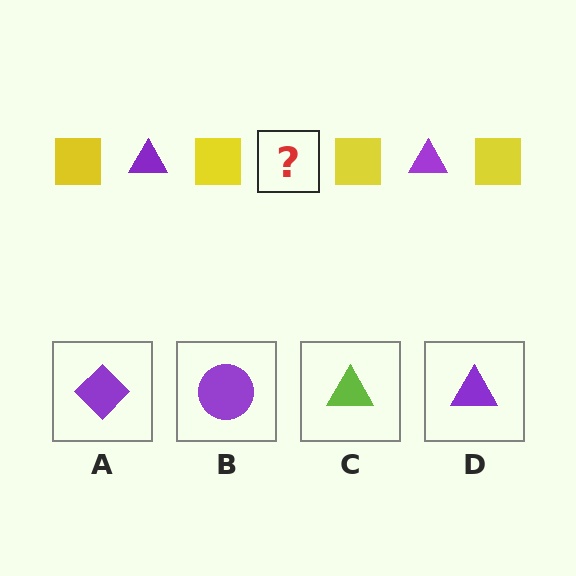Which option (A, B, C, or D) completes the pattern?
D.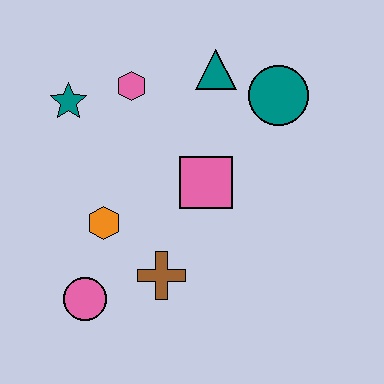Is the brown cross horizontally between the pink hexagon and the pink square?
Yes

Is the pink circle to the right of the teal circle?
No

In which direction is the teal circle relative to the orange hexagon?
The teal circle is to the right of the orange hexagon.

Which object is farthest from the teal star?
The teal circle is farthest from the teal star.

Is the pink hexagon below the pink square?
No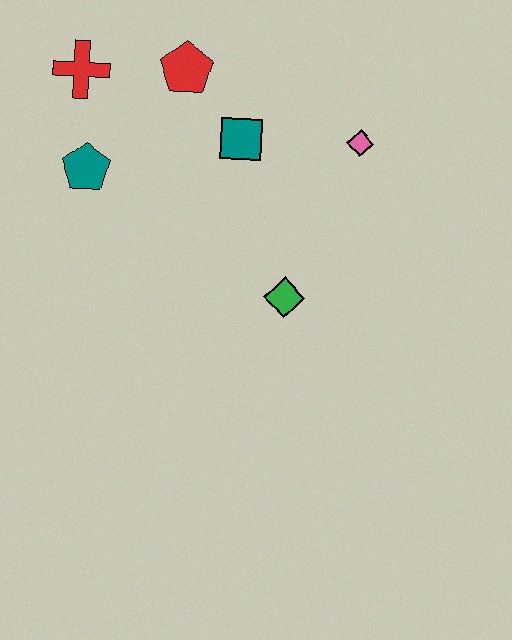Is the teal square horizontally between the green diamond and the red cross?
Yes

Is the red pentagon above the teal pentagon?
Yes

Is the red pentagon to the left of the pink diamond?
Yes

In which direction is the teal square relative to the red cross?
The teal square is to the right of the red cross.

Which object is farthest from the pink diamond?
The red cross is farthest from the pink diamond.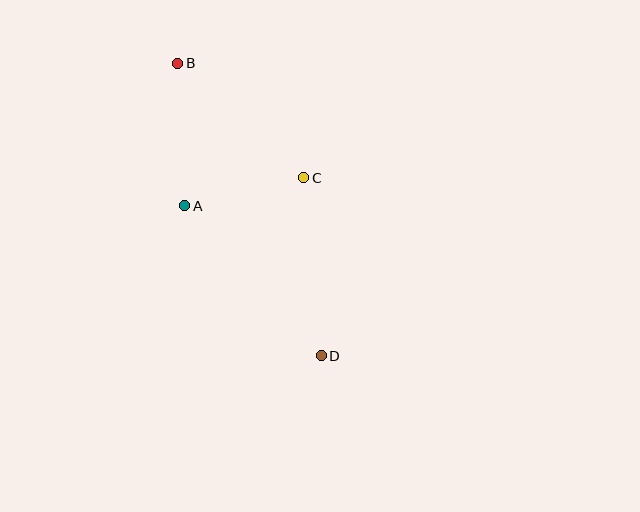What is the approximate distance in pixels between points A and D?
The distance between A and D is approximately 203 pixels.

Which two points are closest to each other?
Points A and C are closest to each other.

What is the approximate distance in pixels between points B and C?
The distance between B and C is approximately 170 pixels.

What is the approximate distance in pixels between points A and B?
The distance between A and B is approximately 143 pixels.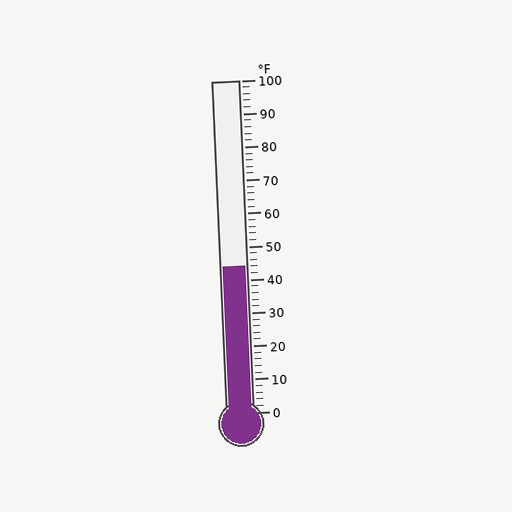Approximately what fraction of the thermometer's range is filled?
The thermometer is filled to approximately 45% of its range.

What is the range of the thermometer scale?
The thermometer scale ranges from 0°F to 100°F.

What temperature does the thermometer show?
The thermometer shows approximately 44°F.